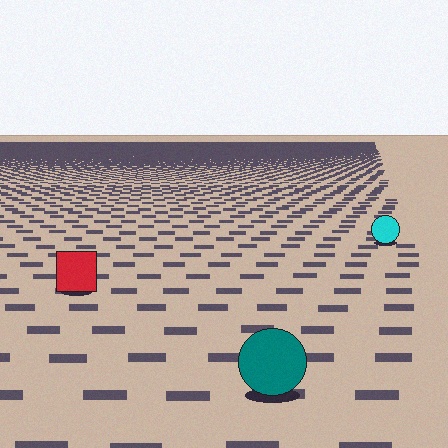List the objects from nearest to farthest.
From nearest to farthest: the teal circle, the red square, the cyan circle.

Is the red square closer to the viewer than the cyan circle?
Yes. The red square is closer — you can tell from the texture gradient: the ground texture is coarser near it.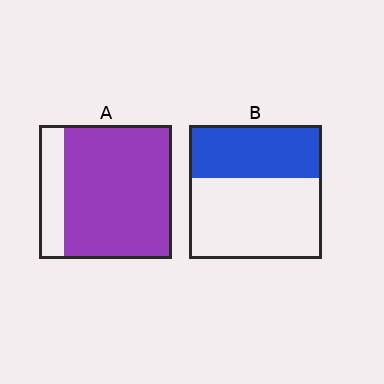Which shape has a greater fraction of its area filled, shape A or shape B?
Shape A.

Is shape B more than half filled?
No.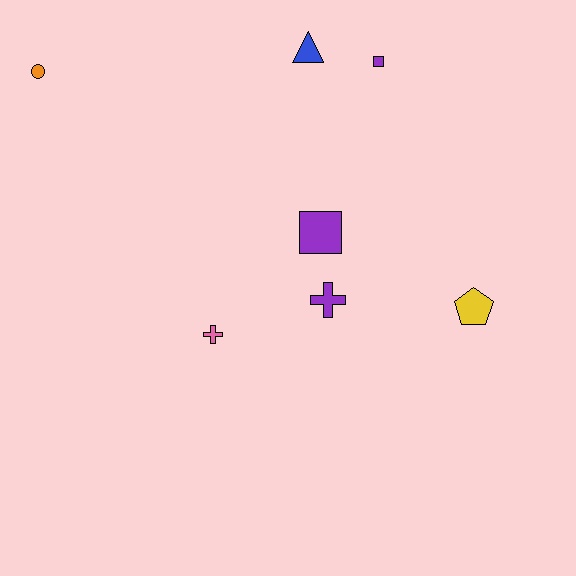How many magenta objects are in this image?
There are no magenta objects.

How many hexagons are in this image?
There are no hexagons.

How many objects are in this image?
There are 7 objects.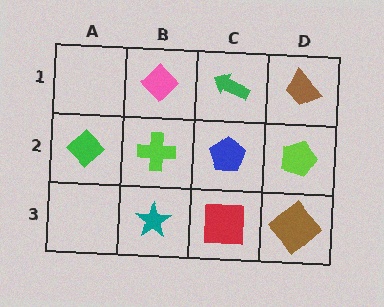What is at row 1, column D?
A brown trapezoid.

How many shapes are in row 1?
3 shapes.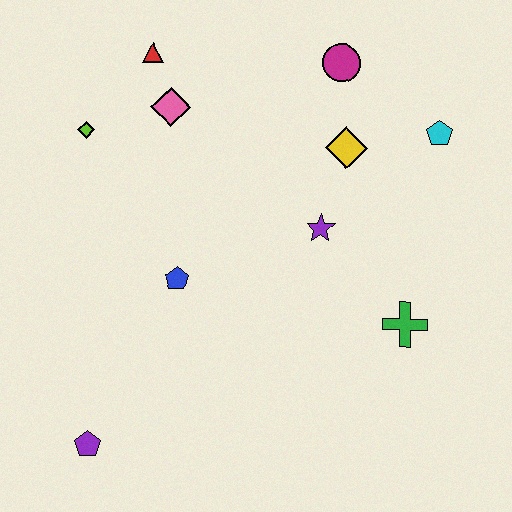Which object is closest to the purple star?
The yellow diamond is closest to the purple star.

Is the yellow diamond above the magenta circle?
No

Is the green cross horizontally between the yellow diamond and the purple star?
No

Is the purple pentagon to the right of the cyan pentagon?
No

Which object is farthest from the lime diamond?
The green cross is farthest from the lime diamond.